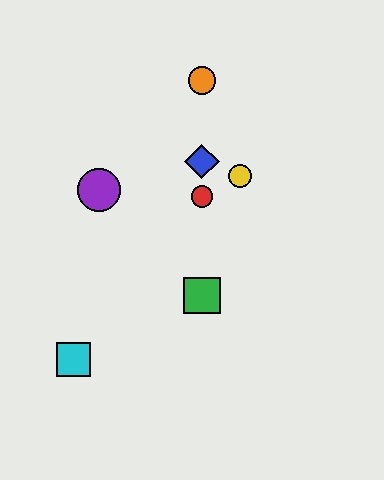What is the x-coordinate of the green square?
The green square is at x≈202.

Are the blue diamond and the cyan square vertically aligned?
No, the blue diamond is at x≈202 and the cyan square is at x≈73.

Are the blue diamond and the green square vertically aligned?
Yes, both are at x≈202.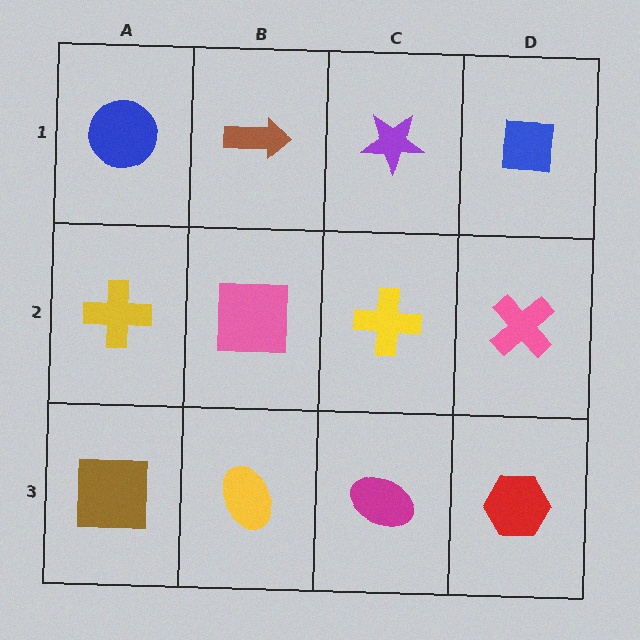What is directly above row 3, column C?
A yellow cross.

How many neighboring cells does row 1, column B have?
3.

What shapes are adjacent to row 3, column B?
A pink square (row 2, column B), a brown square (row 3, column A), a magenta ellipse (row 3, column C).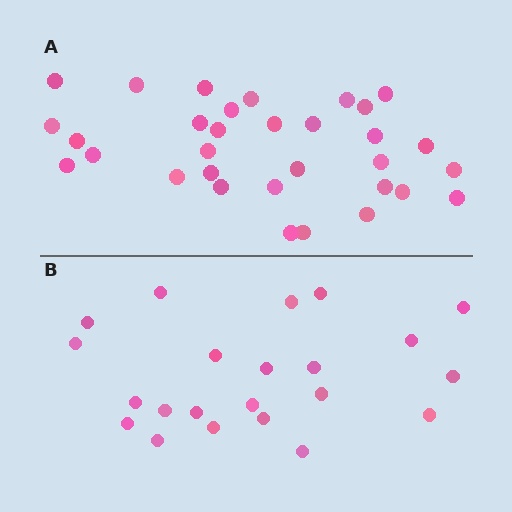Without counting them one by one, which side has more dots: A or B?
Region A (the top region) has more dots.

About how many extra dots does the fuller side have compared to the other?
Region A has roughly 10 or so more dots than region B.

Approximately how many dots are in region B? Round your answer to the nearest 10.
About 20 dots. (The exact count is 22, which rounds to 20.)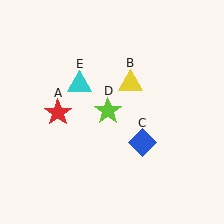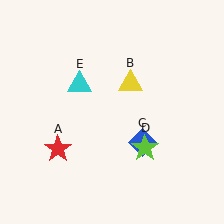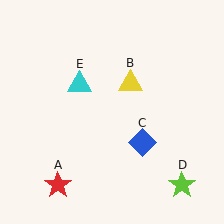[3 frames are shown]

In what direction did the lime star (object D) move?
The lime star (object D) moved down and to the right.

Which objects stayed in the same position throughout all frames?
Yellow triangle (object B) and blue diamond (object C) and cyan triangle (object E) remained stationary.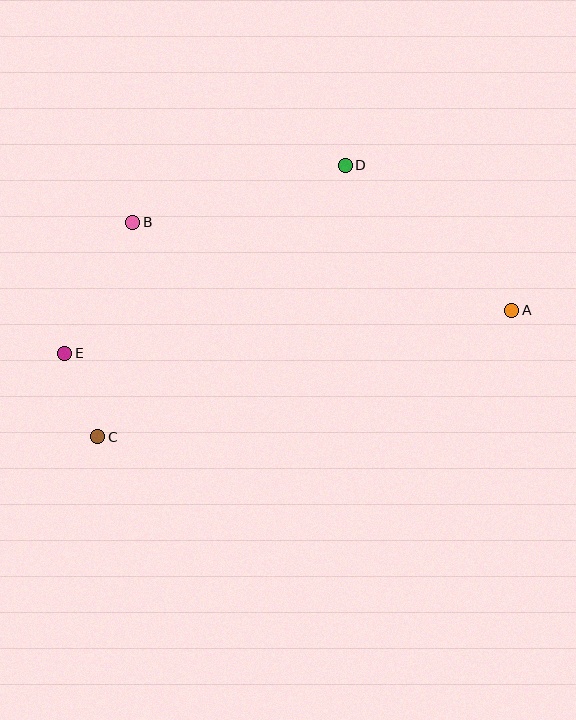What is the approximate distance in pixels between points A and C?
The distance between A and C is approximately 433 pixels.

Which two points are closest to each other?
Points C and E are closest to each other.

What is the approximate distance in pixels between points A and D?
The distance between A and D is approximately 221 pixels.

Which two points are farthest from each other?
Points A and E are farthest from each other.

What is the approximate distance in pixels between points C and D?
The distance between C and D is approximately 368 pixels.